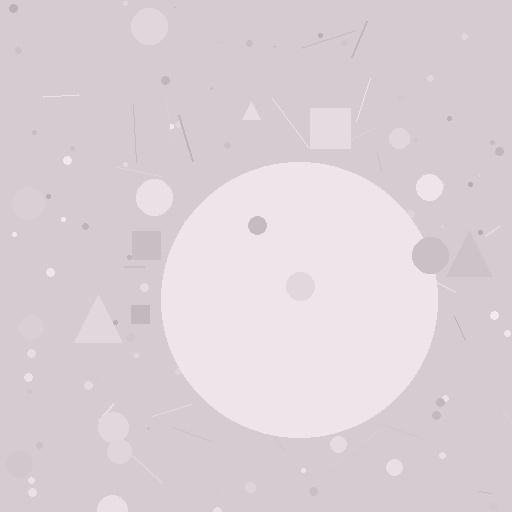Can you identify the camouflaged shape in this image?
The camouflaged shape is a circle.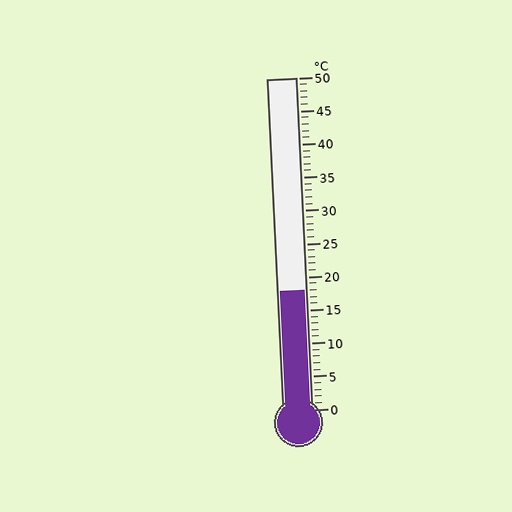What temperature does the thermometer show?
The thermometer shows approximately 18°C.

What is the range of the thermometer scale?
The thermometer scale ranges from 0°C to 50°C.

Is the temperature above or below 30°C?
The temperature is below 30°C.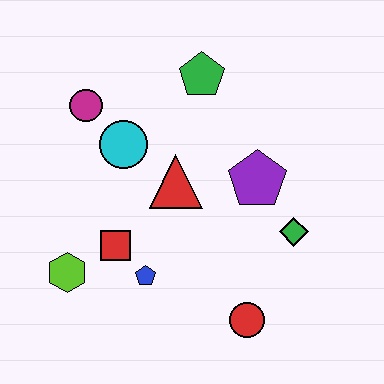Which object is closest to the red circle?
The green diamond is closest to the red circle.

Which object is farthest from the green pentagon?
The red circle is farthest from the green pentagon.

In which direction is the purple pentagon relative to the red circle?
The purple pentagon is above the red circle.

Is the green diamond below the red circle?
No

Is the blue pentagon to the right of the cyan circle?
Yes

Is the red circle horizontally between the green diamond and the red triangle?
Yes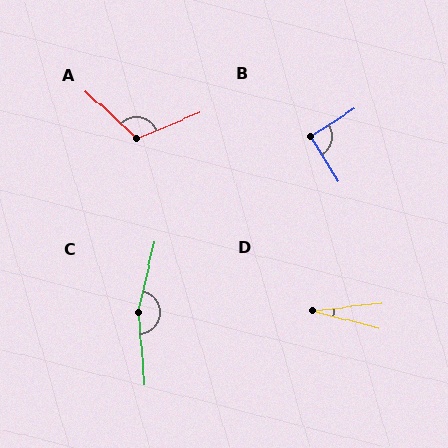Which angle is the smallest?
D, at approximately 21 degrees.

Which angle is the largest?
C, at approximately 162 degrees.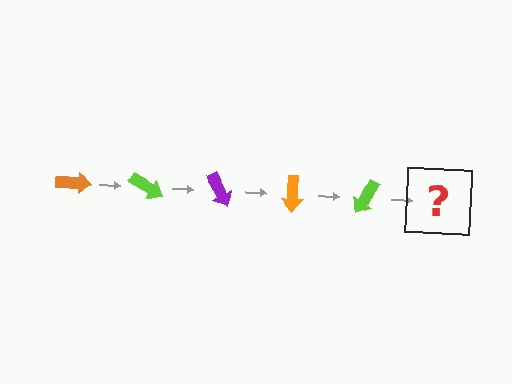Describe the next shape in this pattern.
It should be a purple arrow, rotated 150 degrees from the start.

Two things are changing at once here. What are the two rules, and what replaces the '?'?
The two rules are that it rotates 30 degrees each step and the color cycles through orange, lime, and purple. The '?' should be a purple arrow, rotated 150 degrees from the start.